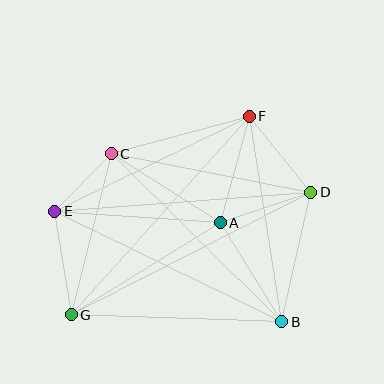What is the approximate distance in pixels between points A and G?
The distance between A and G is approximately 175 pixels.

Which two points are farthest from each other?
Points D and G are farthest from each other.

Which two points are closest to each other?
Points C and E are closest to each other.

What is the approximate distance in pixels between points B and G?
The distance between B and G is approximately 211 pixels.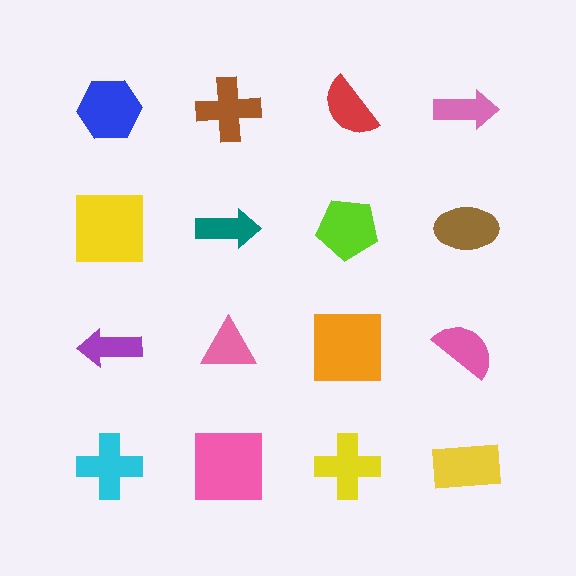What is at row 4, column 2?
A pink square.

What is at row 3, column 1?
A purple arrow.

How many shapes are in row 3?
4 shapes.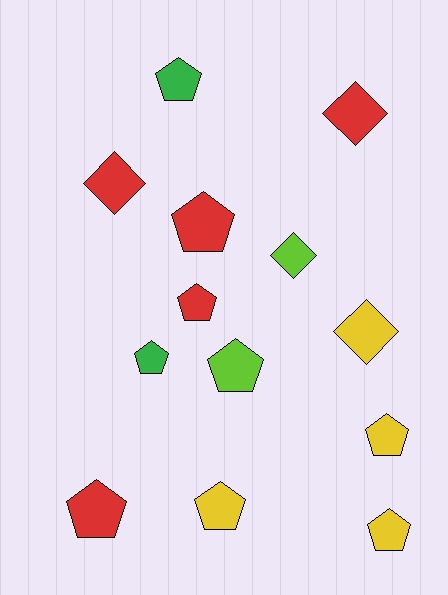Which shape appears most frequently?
Pentagon, with 9 objects.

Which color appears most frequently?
Red, with 5 objects.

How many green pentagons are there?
There are 2 green pentagons.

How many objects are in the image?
There are 13 objects.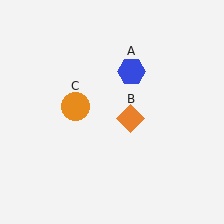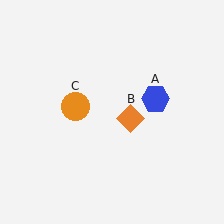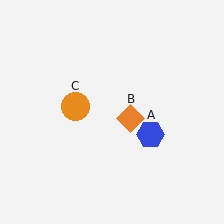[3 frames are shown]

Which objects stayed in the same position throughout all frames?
Orange diamond (object B) and orange circle (object C) remained stationary.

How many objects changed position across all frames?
1 object changed position: blue hexagon (object A).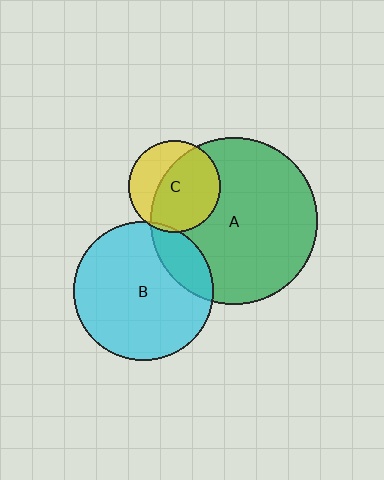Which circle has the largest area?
Circle A (green).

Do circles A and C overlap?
Yes.